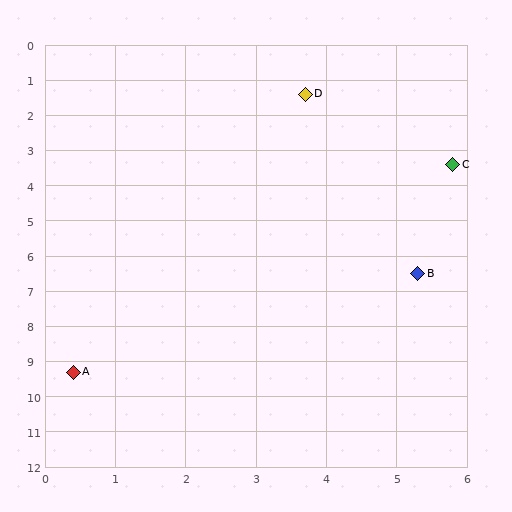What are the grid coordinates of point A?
Point A is at approximately (0.4, 9.3).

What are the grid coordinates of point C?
Point C is at approximately (5.8, 3.4).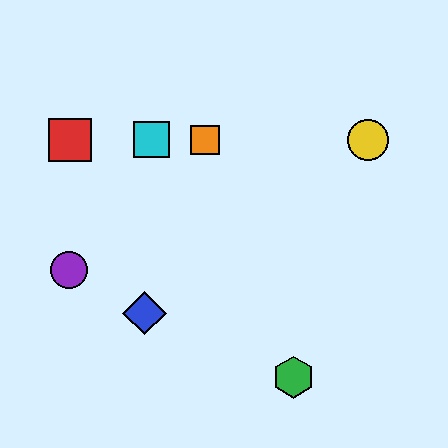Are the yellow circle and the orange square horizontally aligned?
Yes, both are at y≈140.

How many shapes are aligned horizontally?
4 shapes (the red square, the yellow circle, the orange square, the cyan square) are aligned horizontally.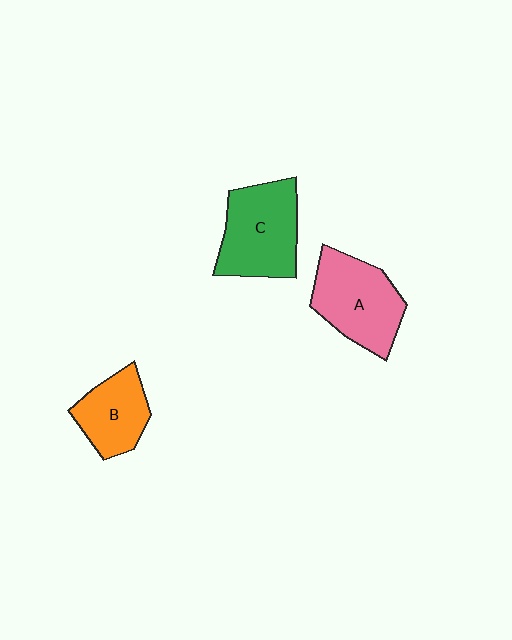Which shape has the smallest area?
Shape B (orange).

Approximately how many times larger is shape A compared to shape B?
Approximately 1.4 times.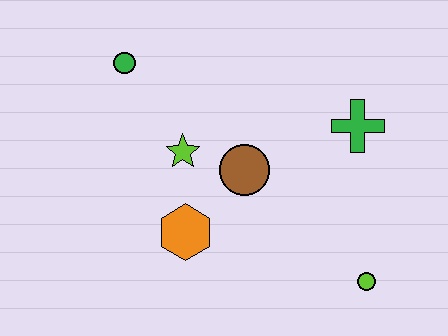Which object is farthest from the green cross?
The green circle is farthest from the green cross.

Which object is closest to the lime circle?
The green cross is closest to the lime circle.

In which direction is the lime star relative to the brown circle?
The lime star is to the left of the brown circle.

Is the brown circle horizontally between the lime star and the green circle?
No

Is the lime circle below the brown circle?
Yes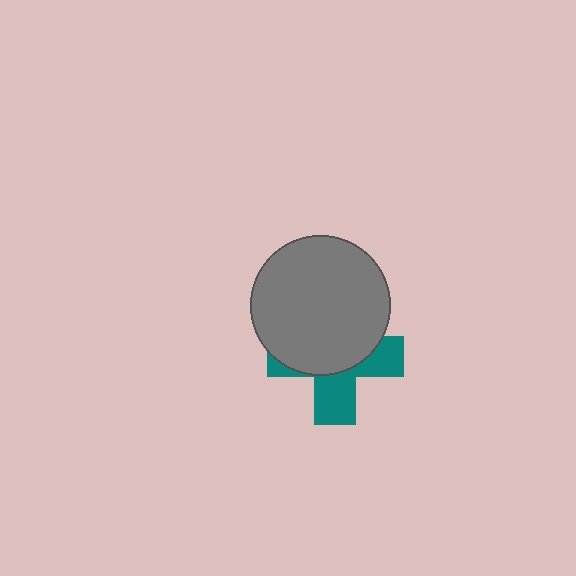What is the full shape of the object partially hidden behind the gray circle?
The partially hidden object is a teal cross.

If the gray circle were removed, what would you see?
You would see the complete teal cross.